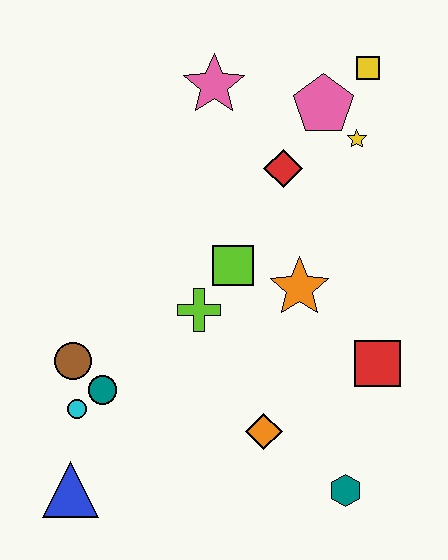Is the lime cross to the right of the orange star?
No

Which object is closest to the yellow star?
The pink pentagon is closest to the yellow star.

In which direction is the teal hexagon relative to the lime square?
The teal hexagon is below the lime square.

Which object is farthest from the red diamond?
The blue triangle is farthest from the red diamond.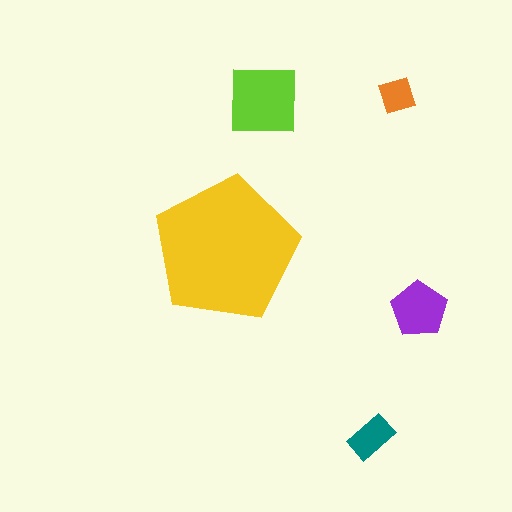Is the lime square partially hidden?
No, the lime square is fully visible.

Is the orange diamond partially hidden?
No, the orange diamond is fully visible.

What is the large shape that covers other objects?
A yellow pentagon.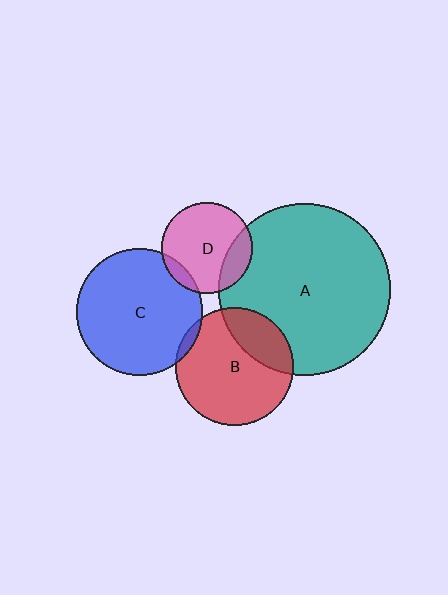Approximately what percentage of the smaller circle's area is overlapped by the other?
Approximately 20%.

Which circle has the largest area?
Circle A (teal).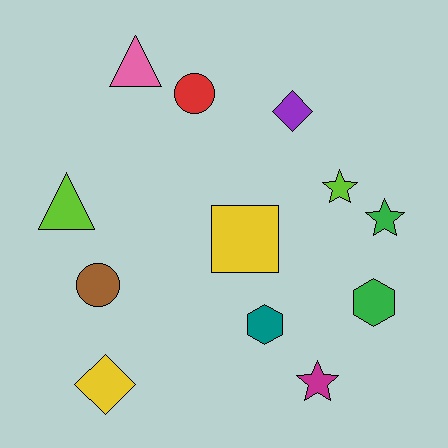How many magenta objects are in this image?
There is 1 magenta object.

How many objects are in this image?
There are 12 objects.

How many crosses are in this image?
There are no crosses.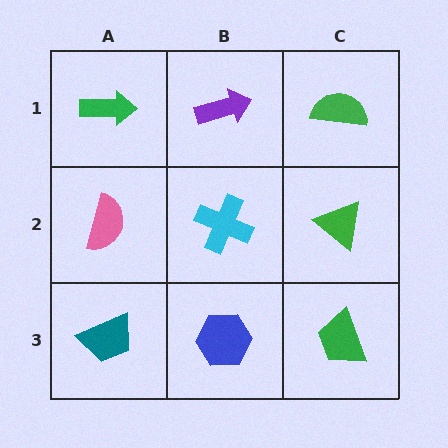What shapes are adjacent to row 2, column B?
A purple arrow (row 1, column B), a blue hexagon (row 3, column B), a pink semicircle (row 2, column A), a green triangle (row 2, column C).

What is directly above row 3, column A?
A pink semicircle.